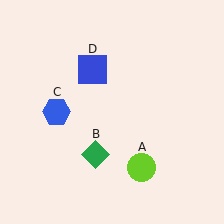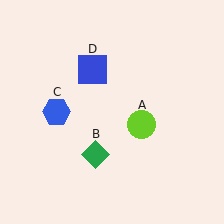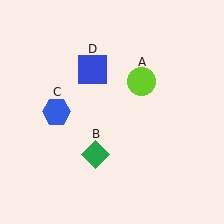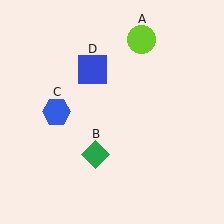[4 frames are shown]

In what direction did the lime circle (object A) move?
The lime circle (object A) moved up.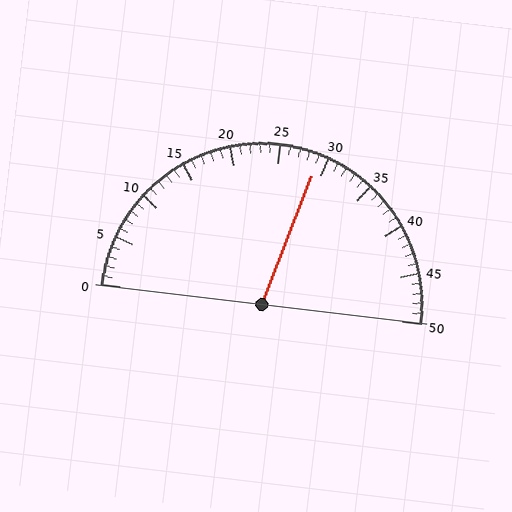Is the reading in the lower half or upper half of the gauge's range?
The reading is in the upper half of the range (0 to 50).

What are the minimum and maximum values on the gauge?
The gauge ranges from 0 to 50.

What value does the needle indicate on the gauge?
The needle indicates approximately 29.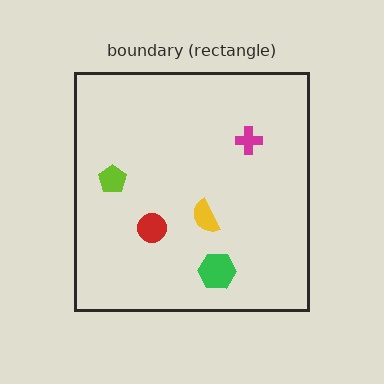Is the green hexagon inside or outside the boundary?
Inside.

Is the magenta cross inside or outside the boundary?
Inside.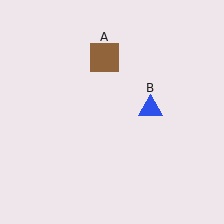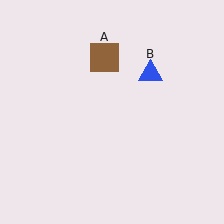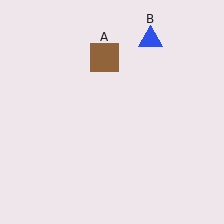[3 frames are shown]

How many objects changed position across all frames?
1 object changed position: blue triangle (object B).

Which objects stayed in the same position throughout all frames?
Brown square (object A) remained stationary.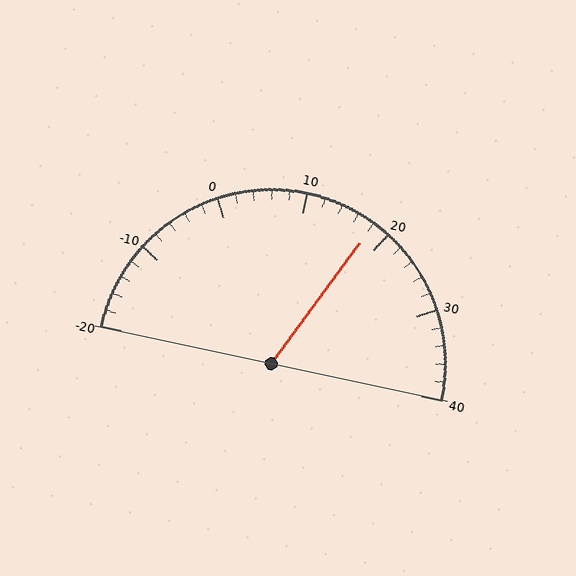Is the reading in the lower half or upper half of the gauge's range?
The reading is in the upper half of the range (-20 to 40).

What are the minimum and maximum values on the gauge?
The gauge ranges from -20 to 40.